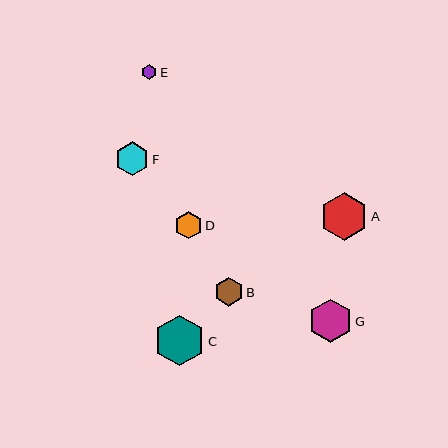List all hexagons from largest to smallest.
From largest to smallest: C, A, G, F, B, D, E.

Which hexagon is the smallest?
Hexagon E is the smallest with a size of approximately 15 pixels.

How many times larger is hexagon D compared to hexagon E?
Hexagon D is approximately 1.8 times the size of hexagon E.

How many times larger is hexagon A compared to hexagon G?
Hexagon A is approximately 1.1 times the size of hexagon G.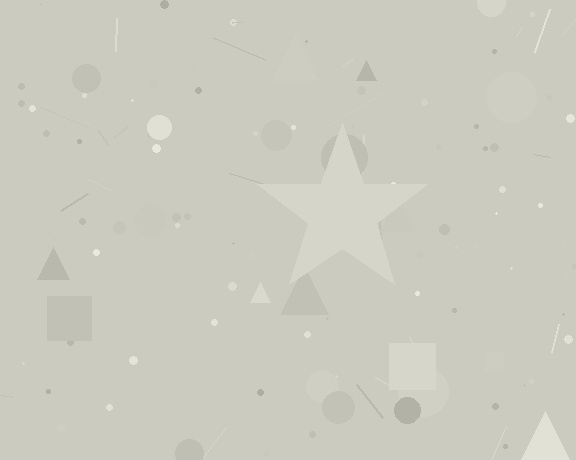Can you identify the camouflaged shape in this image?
The camouflaged shape is a star.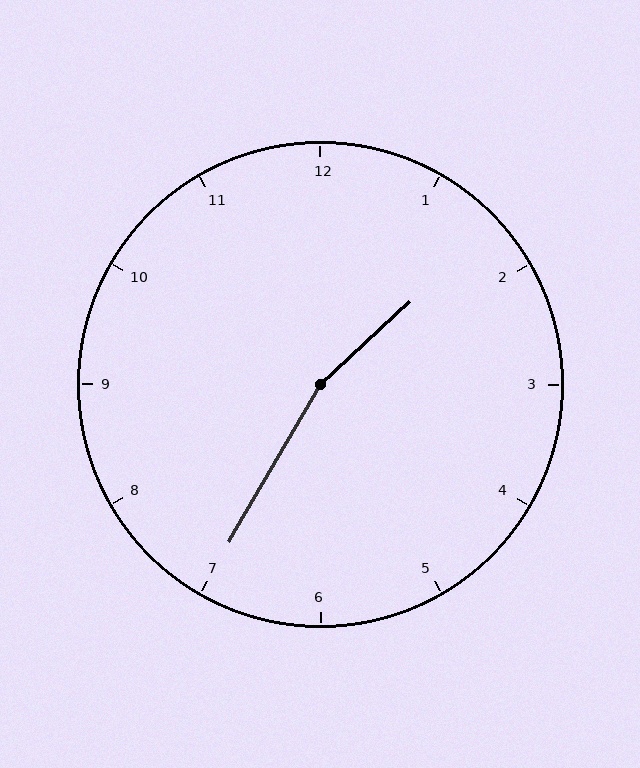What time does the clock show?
1:35.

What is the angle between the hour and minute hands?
Approximately 162 degrees.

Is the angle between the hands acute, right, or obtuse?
It is obtuse.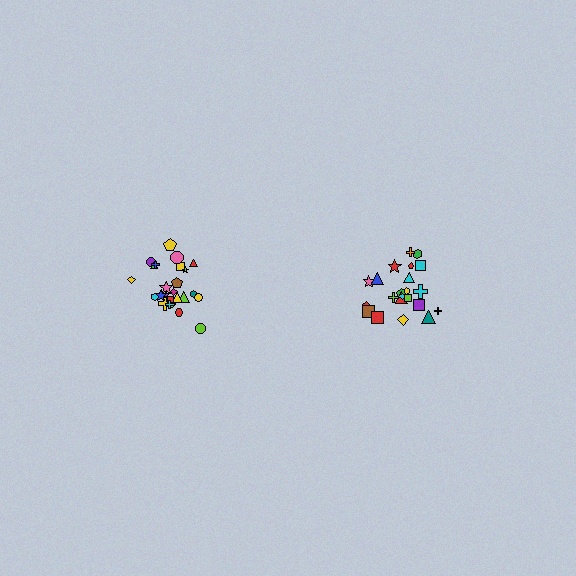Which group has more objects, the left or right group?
The left group.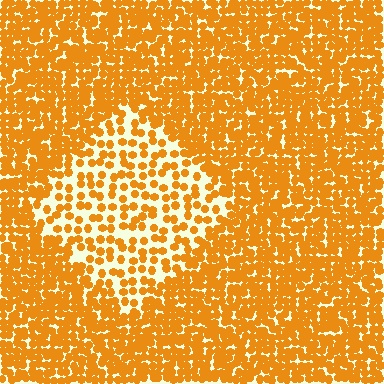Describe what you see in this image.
The image contains small orange elements arranged at two different densities. A diamond-shaped region is visible where the elements are less densely packed than the surrounding area.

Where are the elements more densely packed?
The elements are more densely packed outside the diamond boundary.